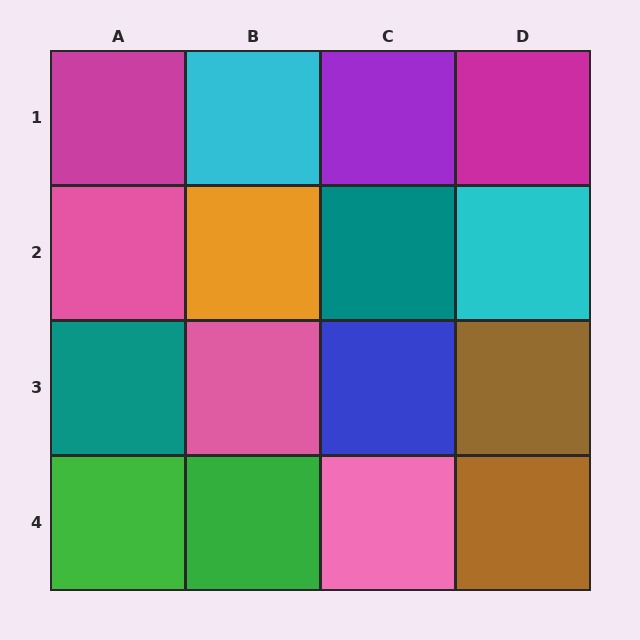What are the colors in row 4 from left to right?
Green, green, pink, brown.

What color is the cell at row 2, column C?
Teal.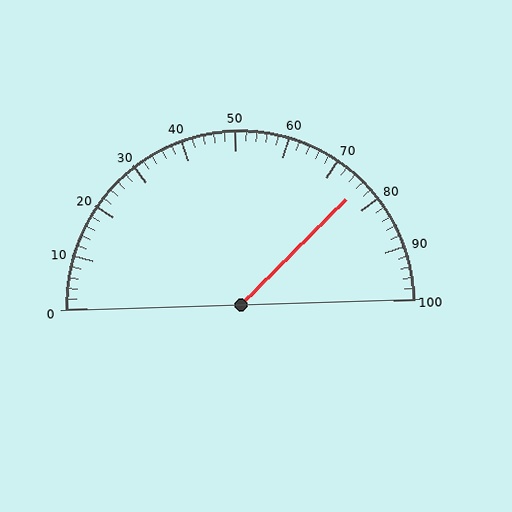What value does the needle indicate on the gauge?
The needle indicates approximately 76.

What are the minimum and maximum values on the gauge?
The gauge ranges from 0 to 100.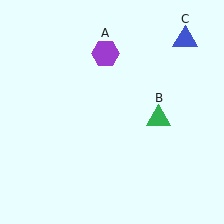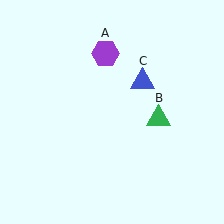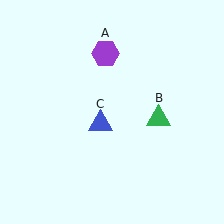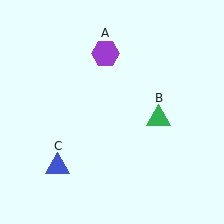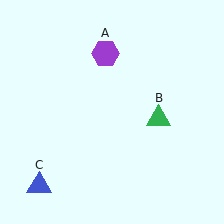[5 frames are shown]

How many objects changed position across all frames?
1 object changed position: blue triangle (object C).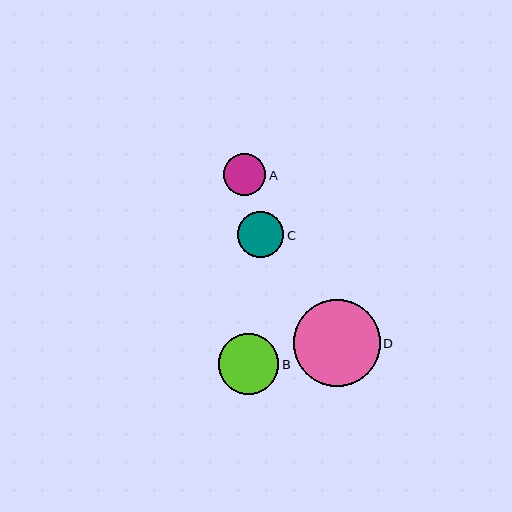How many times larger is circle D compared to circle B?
Circle D is approximately 1.4 times the size of circle B.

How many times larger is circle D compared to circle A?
Circle D is approximately 2.1 times the size of circle A.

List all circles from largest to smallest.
From largest to smallest: D, B, C, A.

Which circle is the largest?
Circle D is the largest with a size of approximately 86 pixels.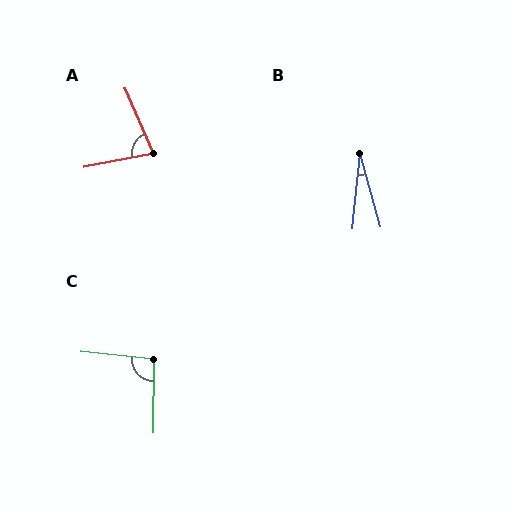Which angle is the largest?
C, at approximately 96 degrees.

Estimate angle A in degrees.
Approximately 77 degrees.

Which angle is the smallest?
B, at approximately 21 degrees.